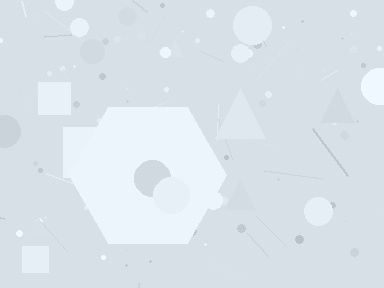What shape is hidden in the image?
A hexagon is hidden in the image.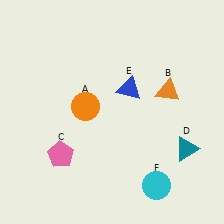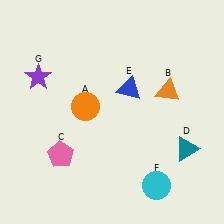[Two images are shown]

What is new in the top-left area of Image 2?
A purple star (G) was added in the top-left area of Image 2.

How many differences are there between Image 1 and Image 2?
There is 1 difference between the two images.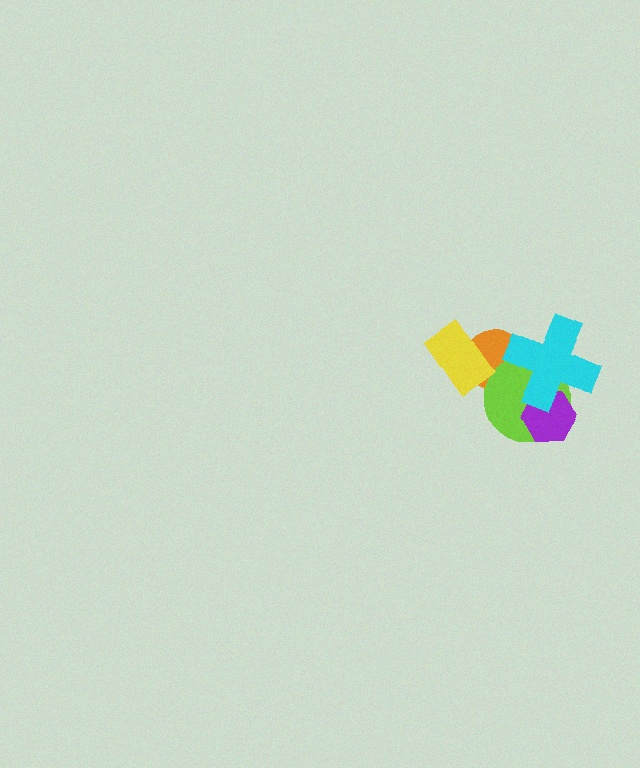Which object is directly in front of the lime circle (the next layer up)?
The purple hexagon is directly in front of the lime circle.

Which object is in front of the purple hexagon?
The cyan cross is in front of the purple hexagon.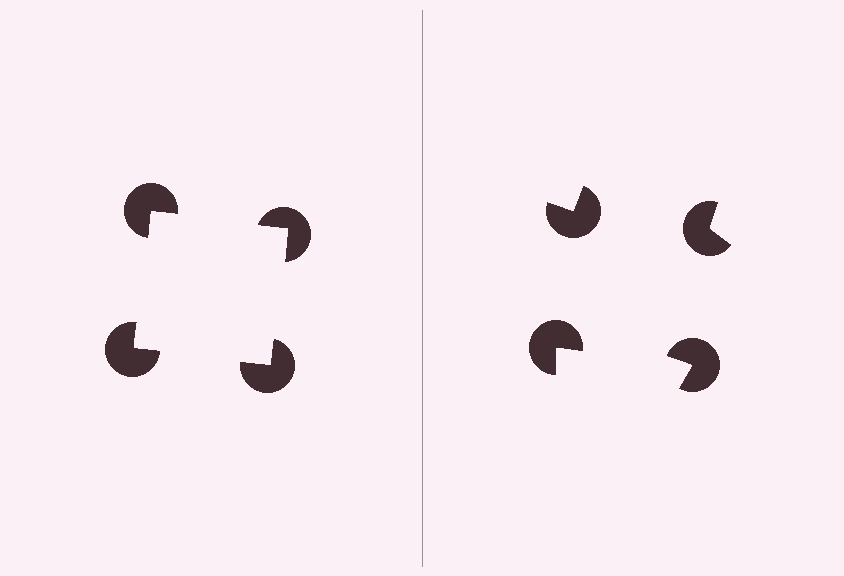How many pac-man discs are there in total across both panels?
8 — 4 on each side.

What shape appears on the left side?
An illusory square.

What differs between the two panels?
The pac-man discs are positioned identically on both sides; only the wedge orientations differ. On the left they align to a square; on the right they are misaligned.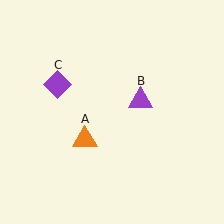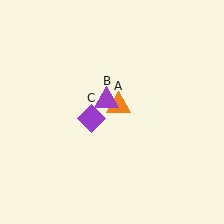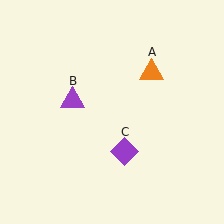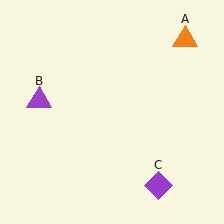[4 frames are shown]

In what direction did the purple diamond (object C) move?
The purple diamond (object C) moved down and to the right.